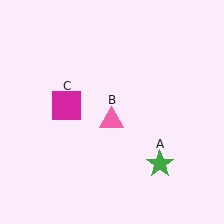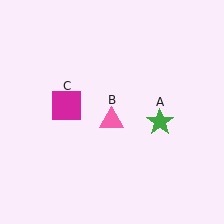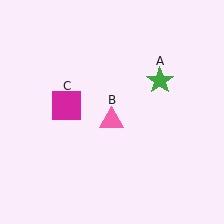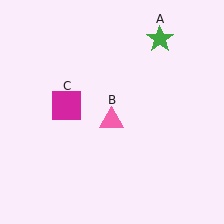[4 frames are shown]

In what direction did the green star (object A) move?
The green star (object A) moved up.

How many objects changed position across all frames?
1 object changed position: green star (object A).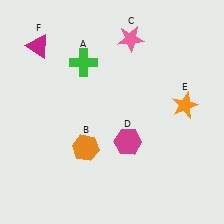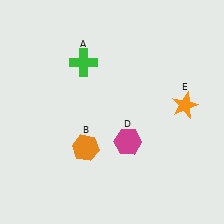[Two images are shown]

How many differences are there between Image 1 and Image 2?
There are 2 differences between the two images.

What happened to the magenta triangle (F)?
The magenta triangle (F) was removed in Image 2. It was in the top-left area of Image 1.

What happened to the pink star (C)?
The pink star (C) was removed in Image 2. It was in the top-right area of Image 1.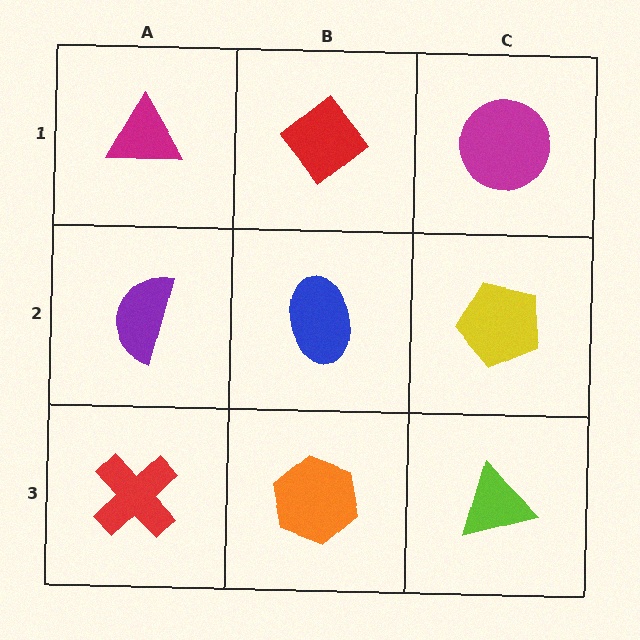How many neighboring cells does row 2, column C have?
3.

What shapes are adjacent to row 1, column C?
A yellow pentagon (row 2, column C), a red diamond (row 1, column B).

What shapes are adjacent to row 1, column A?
A purple semicircle (row 2, column A), a red diamond (row 1, column B).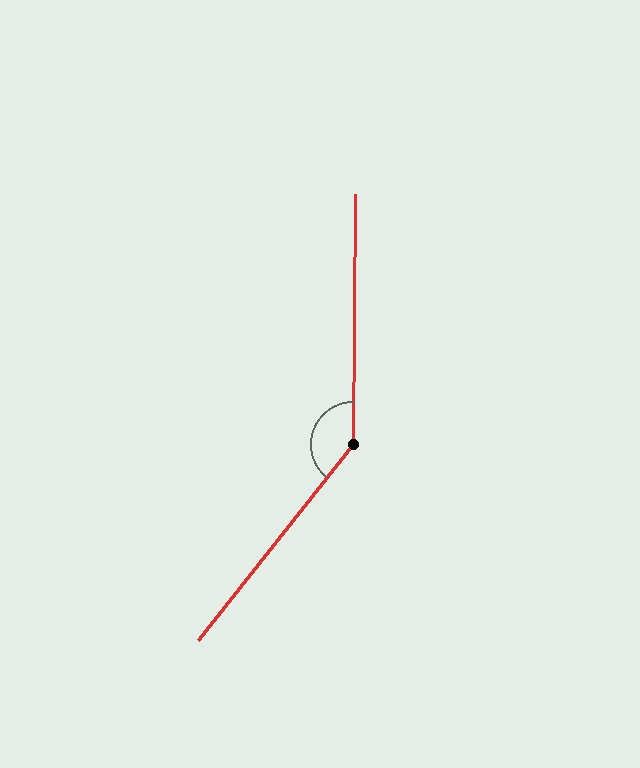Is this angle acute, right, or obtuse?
It is obtuse.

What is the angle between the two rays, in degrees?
Approximately 142 degrees.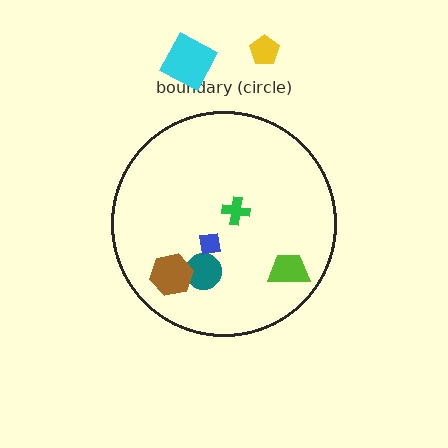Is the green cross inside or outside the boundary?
Inside.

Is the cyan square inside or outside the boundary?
Outside.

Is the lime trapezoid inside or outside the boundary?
Inside.